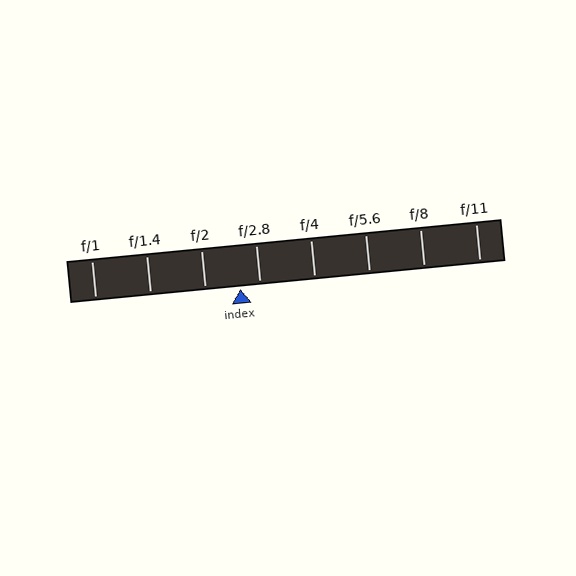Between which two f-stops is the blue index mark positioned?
The index mark is between f/2 and f/2.8.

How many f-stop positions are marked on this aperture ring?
There are 8 f-stop positions marked.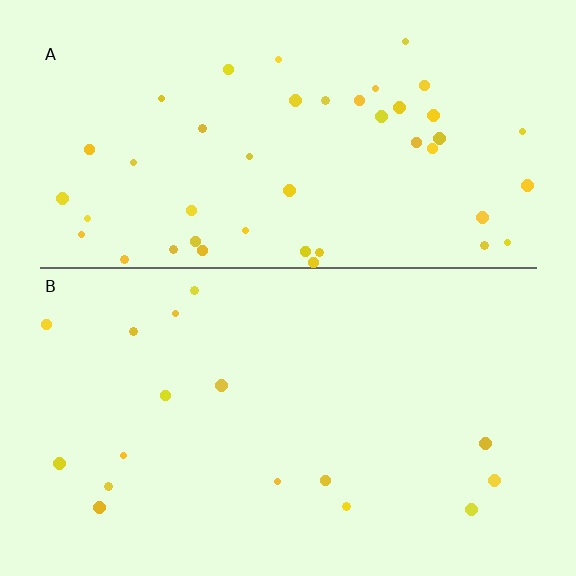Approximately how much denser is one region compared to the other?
Approximately 2.7× — region A over region B.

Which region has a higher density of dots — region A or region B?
A (the top).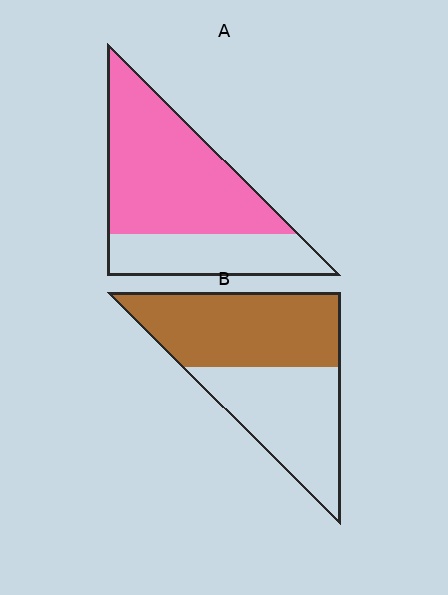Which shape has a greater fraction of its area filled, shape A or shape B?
Shape A.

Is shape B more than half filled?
Roughly half.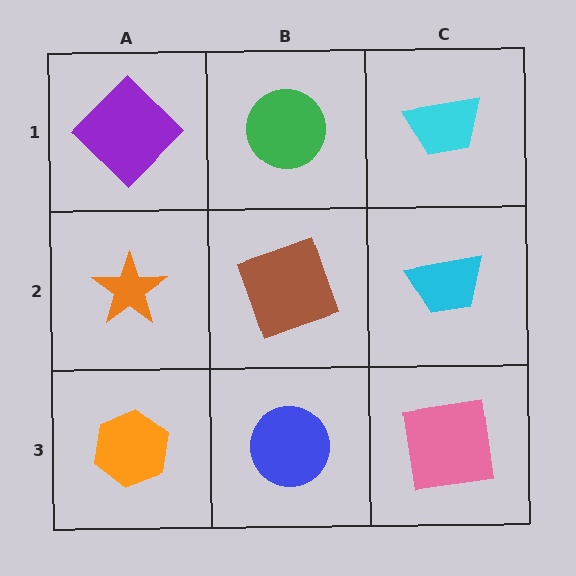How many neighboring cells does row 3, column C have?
2.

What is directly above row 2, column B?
A green circle.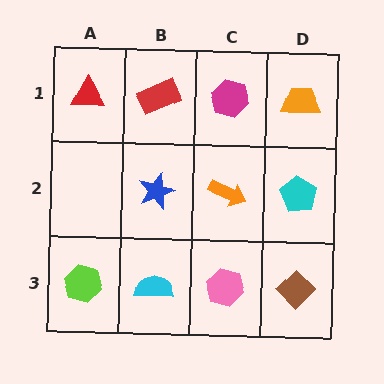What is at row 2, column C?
An orange arrow.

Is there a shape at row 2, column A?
No, that cell is empty.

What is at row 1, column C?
A magenta hexagon.